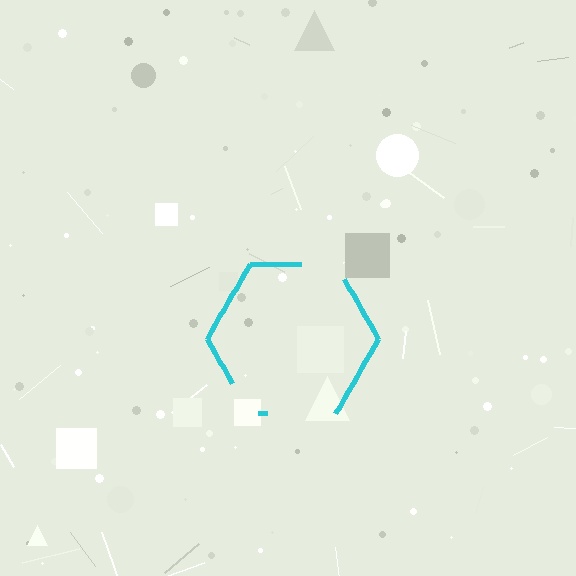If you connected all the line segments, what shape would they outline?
They would outline a hexagon.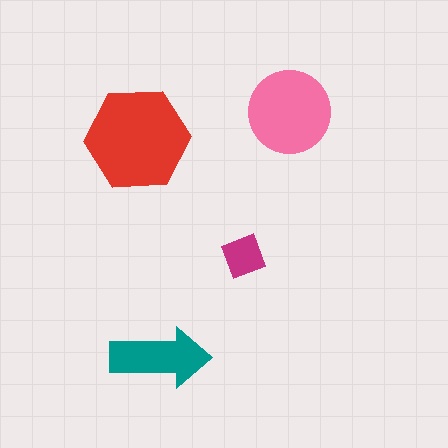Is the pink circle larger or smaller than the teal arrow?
Larger.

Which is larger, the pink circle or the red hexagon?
The red hexagon.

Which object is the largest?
The red hexagon.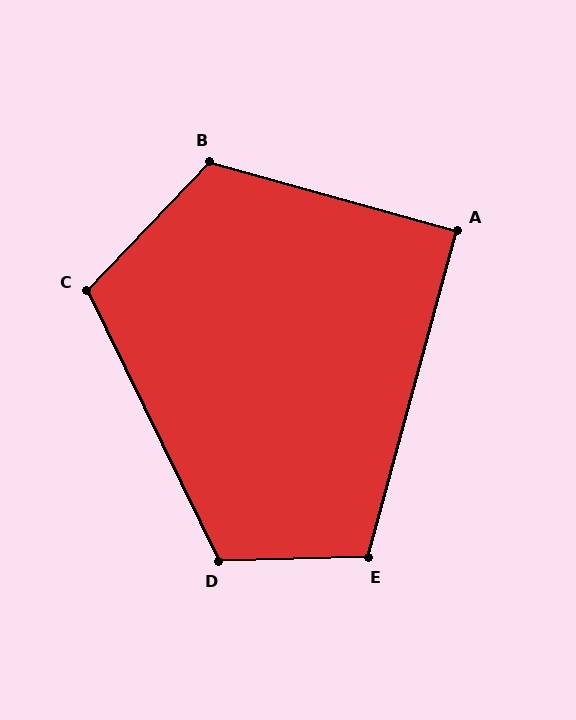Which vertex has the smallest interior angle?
A, at approximately 90 degrees.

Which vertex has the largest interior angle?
B, at approximately 118 degrees.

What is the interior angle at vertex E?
Approximately 107 degrees (obtuse).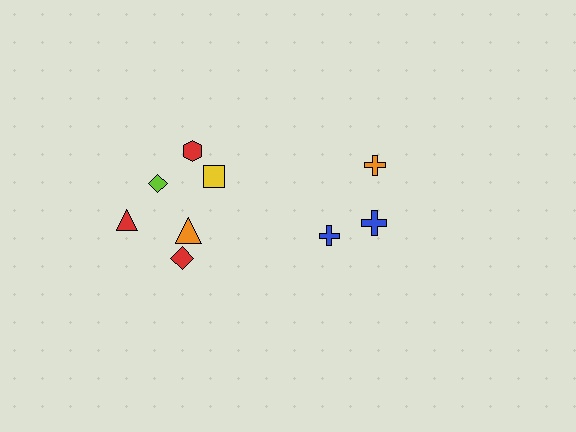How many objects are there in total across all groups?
There are 9 objects.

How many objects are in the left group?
There are 6 objects.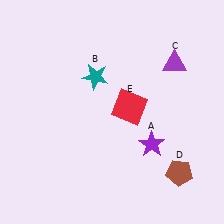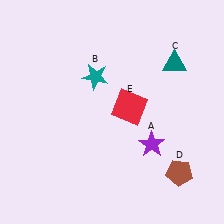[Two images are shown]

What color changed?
The triangle (C) changed from purple in Image 1 to teal in Image 2.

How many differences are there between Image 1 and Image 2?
There is 1 difference between the two images.